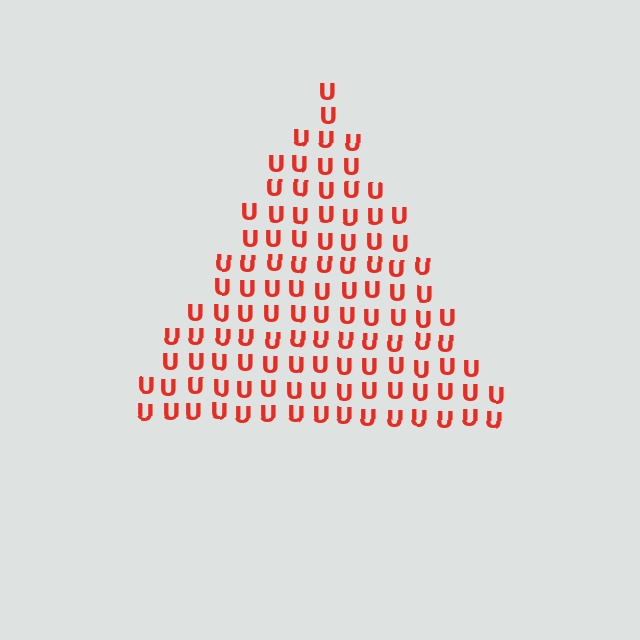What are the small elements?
The small elements are letter U's.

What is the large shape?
The large shape is a triangle.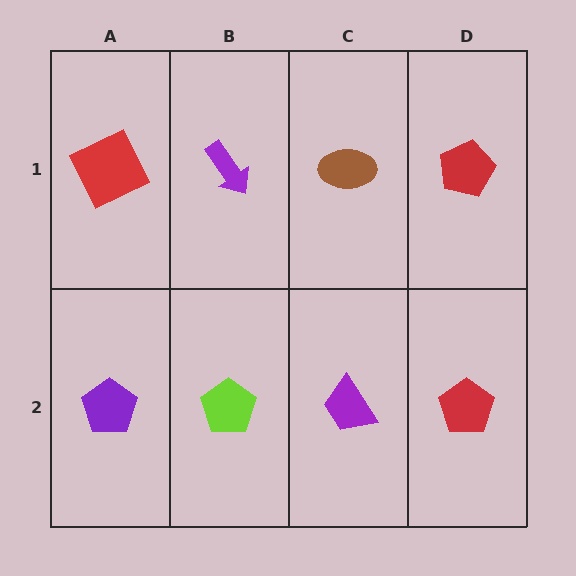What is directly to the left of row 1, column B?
A red square.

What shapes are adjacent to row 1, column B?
A lime pentagon (row 2, column B), a red square (row 1, column A), a brown ellipse (row 1, column C).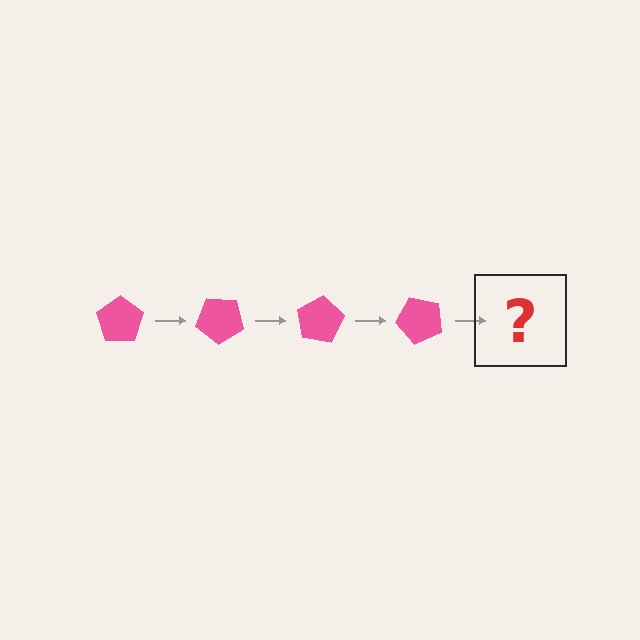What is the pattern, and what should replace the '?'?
The pattern is that the pentagon rotates 40 degrees each step. The '?' should be a pink pentagon rotated 160 degrees.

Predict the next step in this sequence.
The next step is a pink pentagon rotated 160 degrees.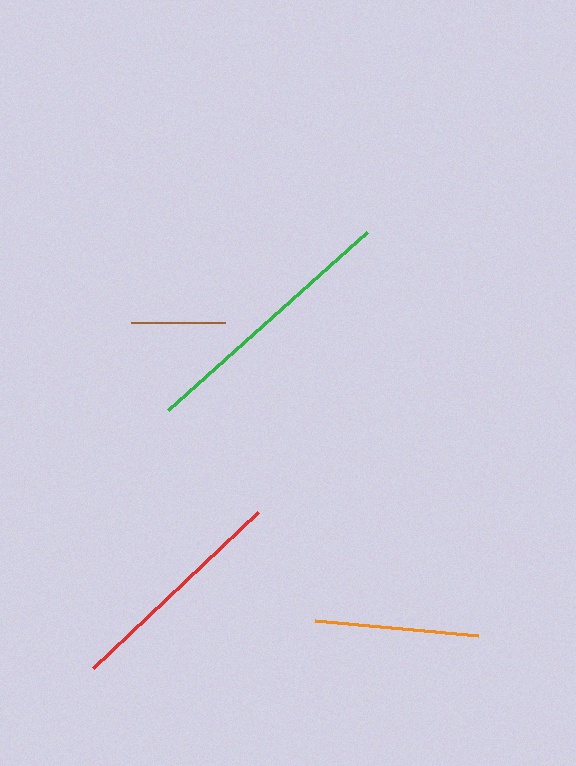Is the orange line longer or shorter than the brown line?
The orange line is longer than the brown line.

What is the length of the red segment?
The red segment is approximately 227 pixels long.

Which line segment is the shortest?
The brown line is the shortest at approximately 94 pixels.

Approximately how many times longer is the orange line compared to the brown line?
The orange line is approximately 1.7 times the length of the brown line.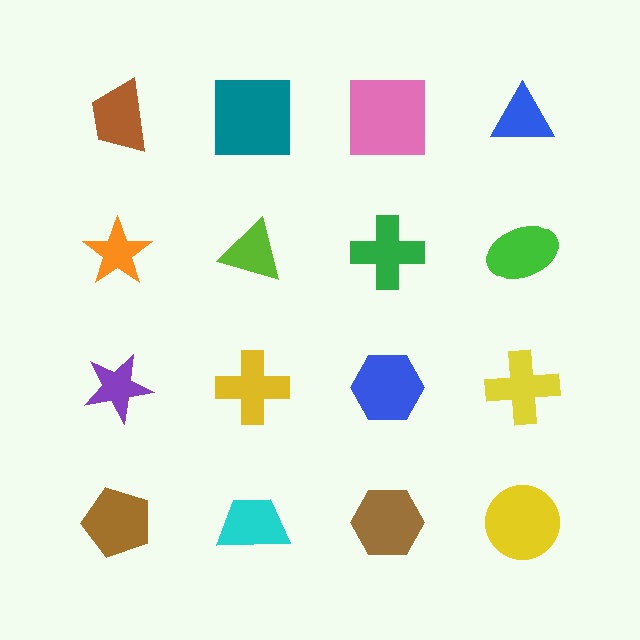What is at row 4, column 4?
A yellow circle.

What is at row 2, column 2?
A lime triangle.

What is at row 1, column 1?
A brown trapezoid.